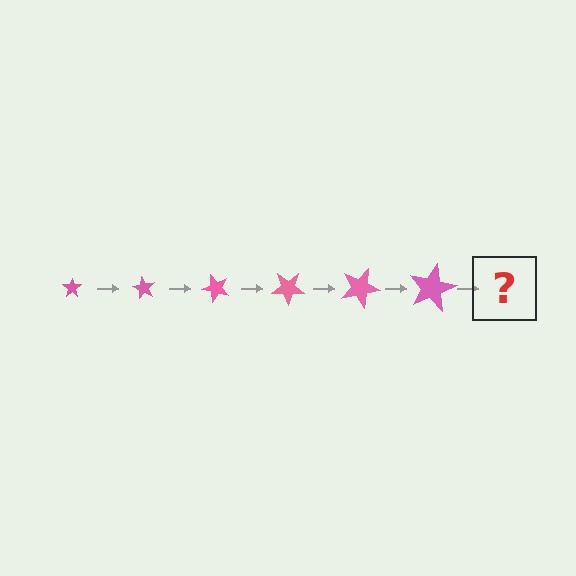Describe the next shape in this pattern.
It should be a star, larger than the previous one and rotated 360 degrees from the start.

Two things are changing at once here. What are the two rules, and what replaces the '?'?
The two rules are that the star grows larger each step and it rotates 60 degrees each step. The '?' should be a star, larger than the previous one and rotated 360 degrees from the start.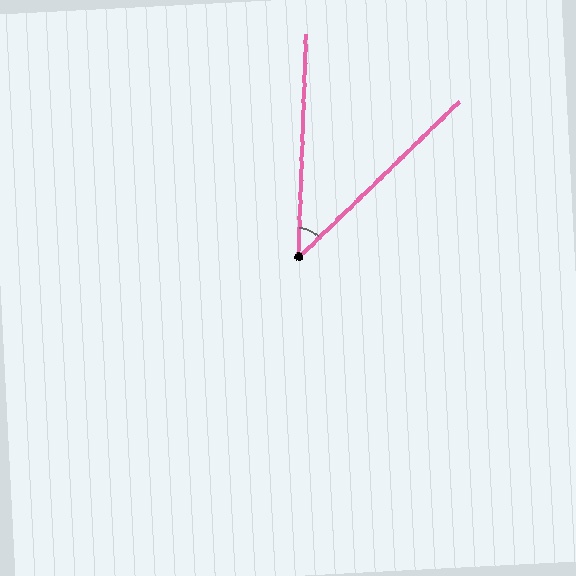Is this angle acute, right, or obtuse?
It is acute.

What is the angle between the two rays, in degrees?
Approximately 44 degrees.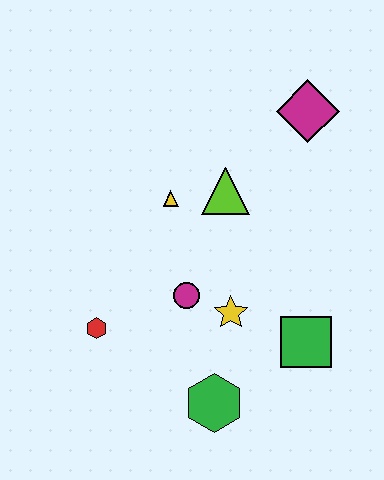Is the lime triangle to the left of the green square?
Yes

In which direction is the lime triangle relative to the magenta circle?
The lime triangle is above the magenta circle.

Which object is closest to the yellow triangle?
The lime triangle is closest to the yellow triangle.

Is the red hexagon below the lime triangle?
Yes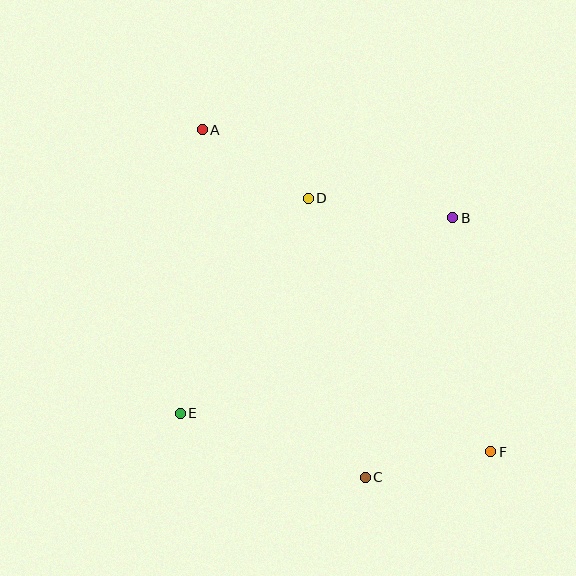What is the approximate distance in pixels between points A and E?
The distance between A and E is approximately 284 pixels.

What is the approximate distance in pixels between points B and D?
The distance between B and D is approximately 146 pixels.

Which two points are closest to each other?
Points A and D are closest to each other.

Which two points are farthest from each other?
Points A and F are farthest from each other.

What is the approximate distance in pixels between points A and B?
The distance between A and B is approximately 265 pixels.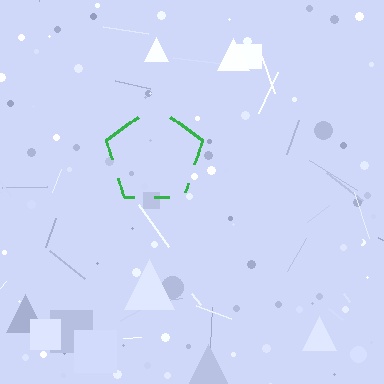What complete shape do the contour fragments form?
The contour fragments form a pentagon.